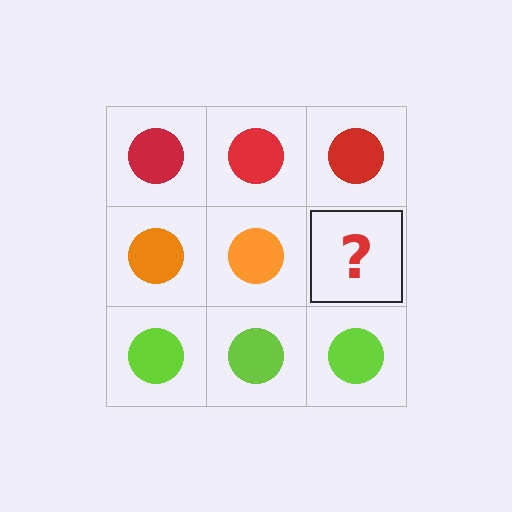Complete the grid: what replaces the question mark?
The question mark should be replaced with an orange circle.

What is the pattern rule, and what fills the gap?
The rule is that each row has a consistent color. The gap should be filled with an orange circle.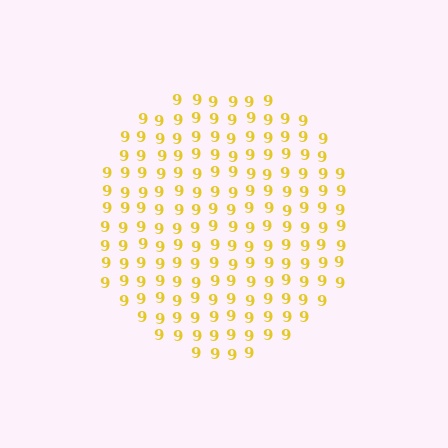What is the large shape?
The large shape is a circle.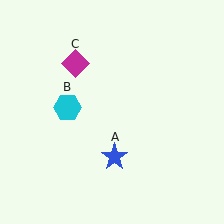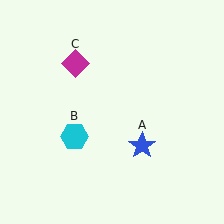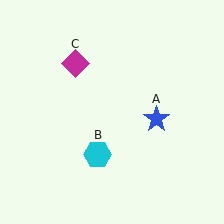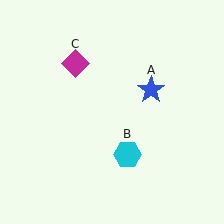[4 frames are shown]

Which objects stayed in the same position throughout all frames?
Magenta diamond (object C) remained stationary.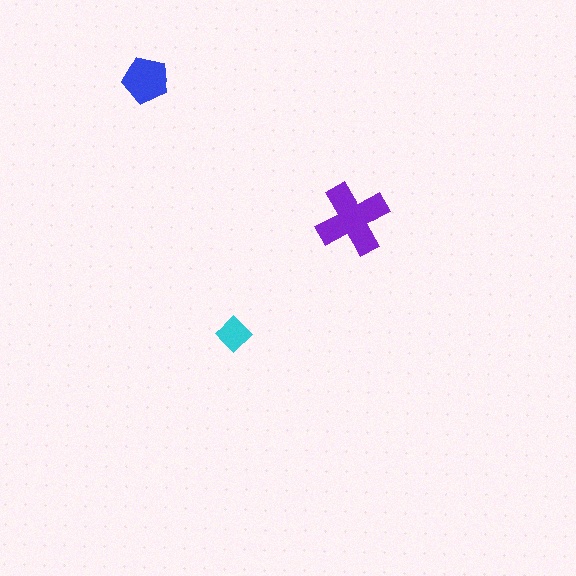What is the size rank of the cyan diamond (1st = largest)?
3rd.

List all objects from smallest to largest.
The cyan diamond, the blue pentagon, the purple cross.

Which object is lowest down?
The cyan diamond is bottommost.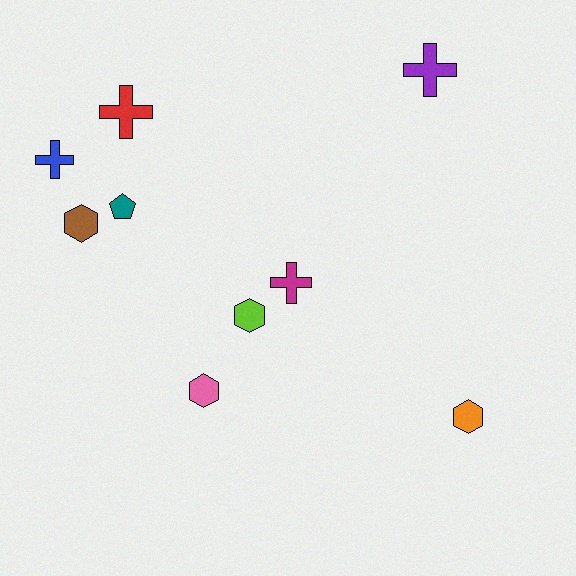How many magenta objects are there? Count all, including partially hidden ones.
There is 1 magenta object.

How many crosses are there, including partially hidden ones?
There are 4 crosses.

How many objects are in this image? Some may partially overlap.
There are 9 objects.